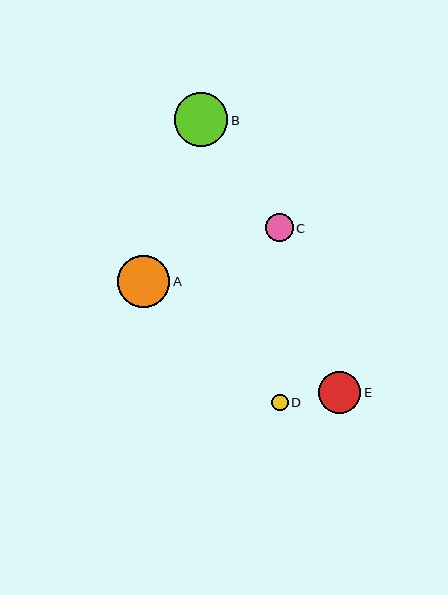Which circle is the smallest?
Circle D is the smallest with a size of approximately 16 pixels.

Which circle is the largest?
Circle B is the largest with a size of approximately 54 pixels.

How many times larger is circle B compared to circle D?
Circle B is approximately 3.2 times the size of circle D.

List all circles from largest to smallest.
From largest to smallest: B, A, E, C, D.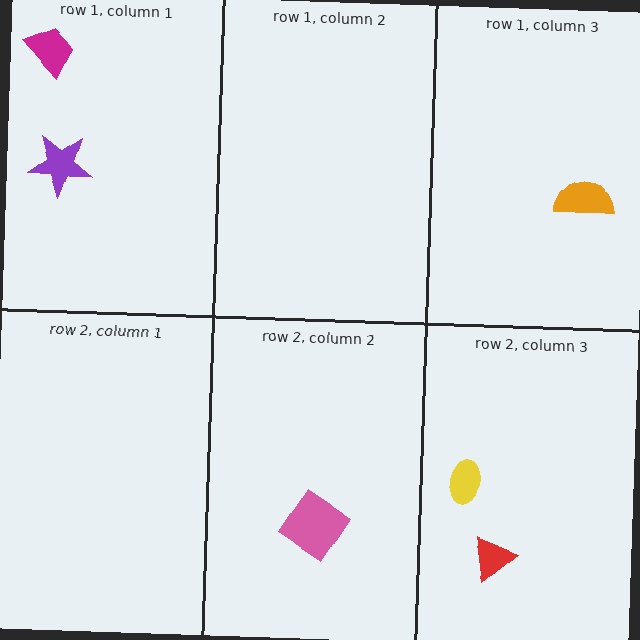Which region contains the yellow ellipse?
The row 2, column 3 region.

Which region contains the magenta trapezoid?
The row 1, column 1 region.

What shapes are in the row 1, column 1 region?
The purple star, the magenta trapezoid.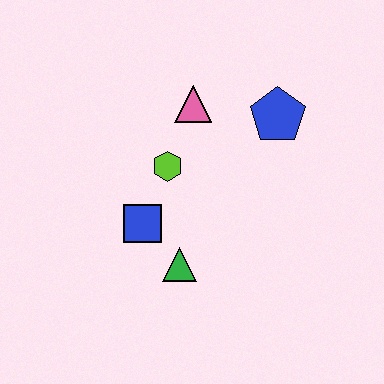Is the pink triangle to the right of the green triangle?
Yes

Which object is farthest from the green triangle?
The blue pentagon is farthest from the green triangle.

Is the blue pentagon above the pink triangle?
No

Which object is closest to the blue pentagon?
The pink triangle is closest to the blue pentagon.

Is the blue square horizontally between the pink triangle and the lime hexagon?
No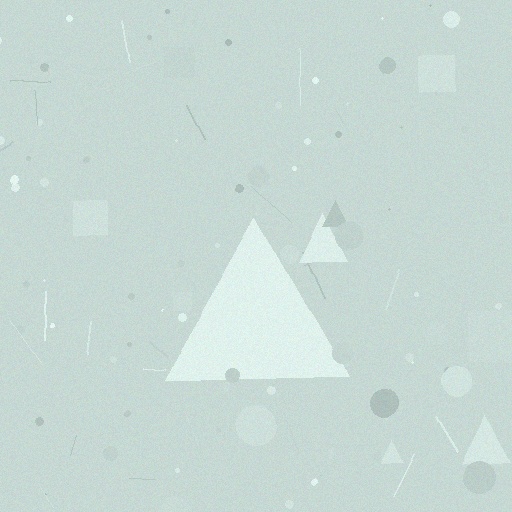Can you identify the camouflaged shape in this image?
The camouflaged shape is a triangle.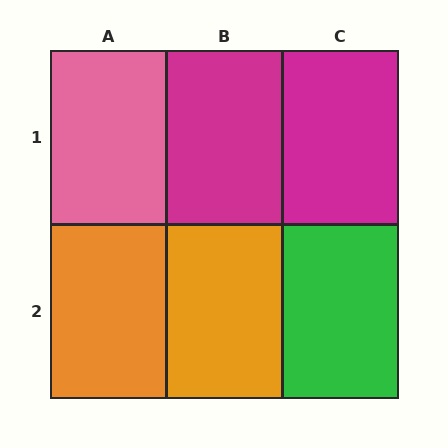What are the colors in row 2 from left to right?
Orange, orange, green.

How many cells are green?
1 cell is green.